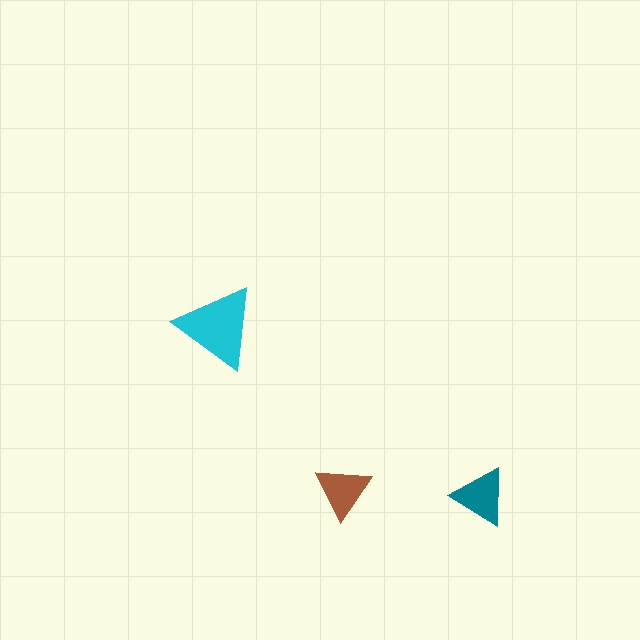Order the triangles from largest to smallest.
the cyan one, the teal one, the brown one.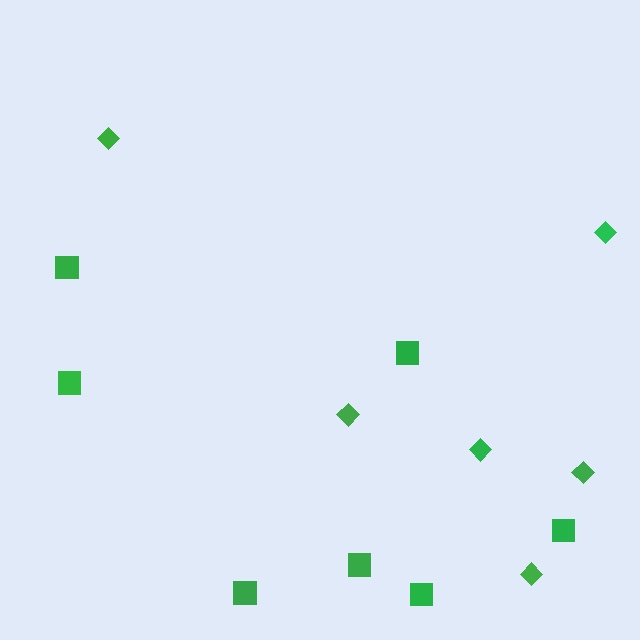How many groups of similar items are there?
There are 2 groups: one group of squares (7) and one group of diamonds (6).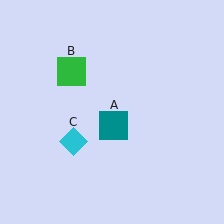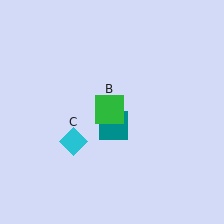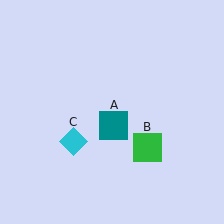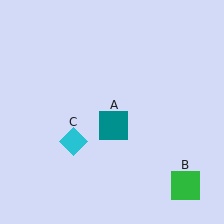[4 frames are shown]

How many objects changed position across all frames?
1 object changed position: green square (object B).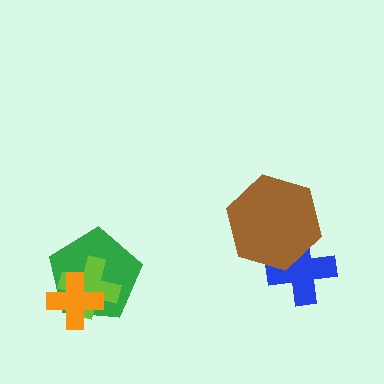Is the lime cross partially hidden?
Yes, it is partially covered by another shape.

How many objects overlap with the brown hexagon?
1 object overlaps with the brown hexagon.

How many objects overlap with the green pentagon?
2 objects overlap with the green pentagon.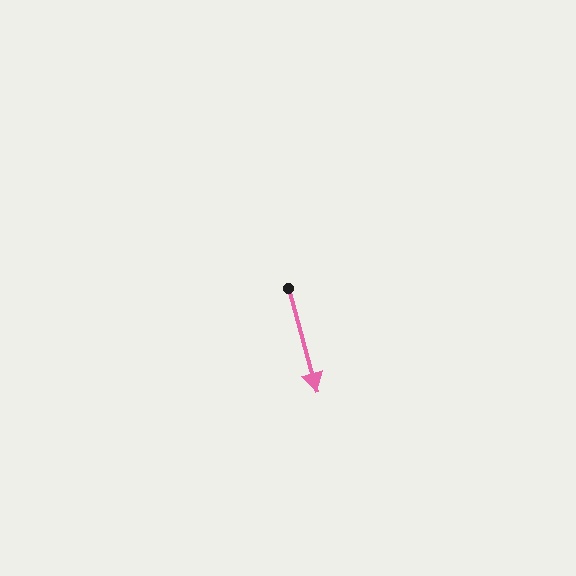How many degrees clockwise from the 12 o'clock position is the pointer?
Approximately 164 degrees.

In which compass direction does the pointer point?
South.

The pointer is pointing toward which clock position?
Roughly 5 o'clock.